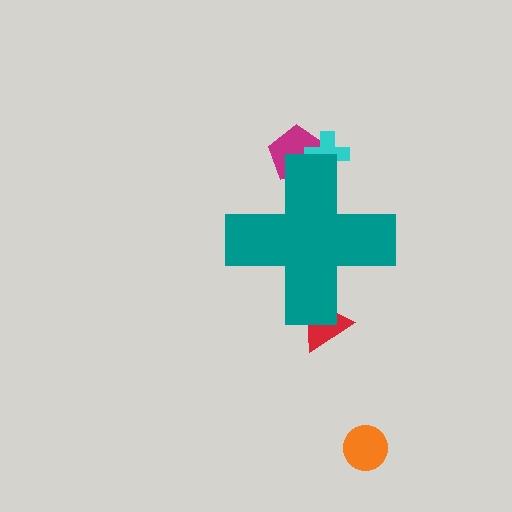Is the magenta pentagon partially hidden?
Yes, the magenta pentagon is partially hidden behind the teal cross.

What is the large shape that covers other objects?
A teal cross.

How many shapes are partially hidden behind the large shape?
3 shapes are partially hidden.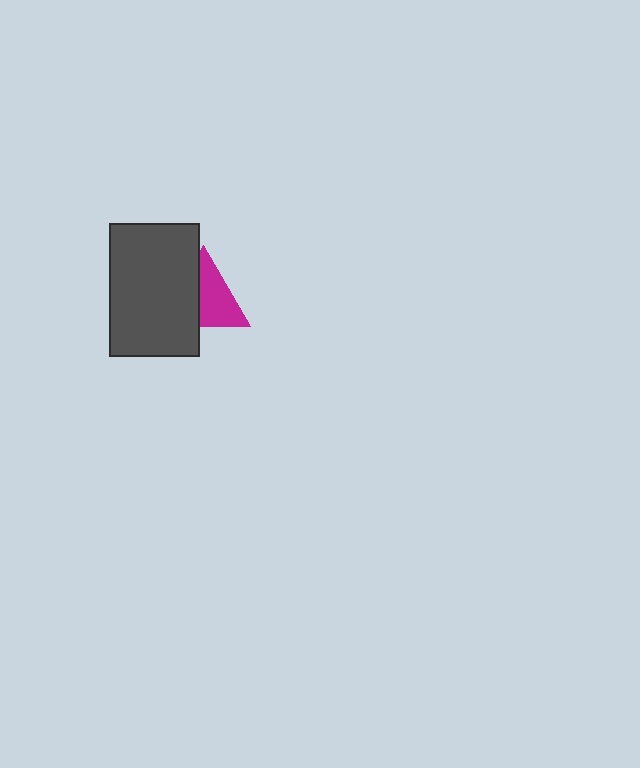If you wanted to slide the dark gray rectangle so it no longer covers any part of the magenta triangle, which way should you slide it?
Slide it left — that is the most direct way to separate the two shapes.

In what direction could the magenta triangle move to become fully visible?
The magenta triangle could move right. That would shift it out from behind the dark gray rectangle entirely.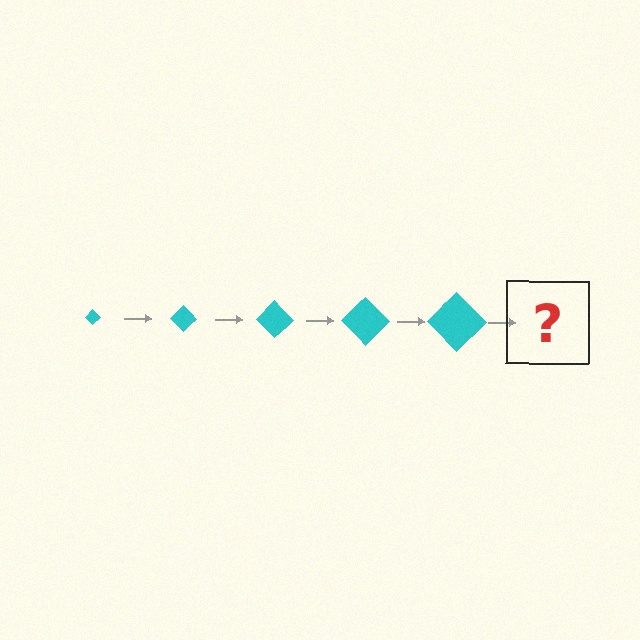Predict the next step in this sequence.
The next step is a cyan diamond, larger than the previous one.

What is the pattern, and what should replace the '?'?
The pattern is that the diamond gets progressively larger each step. The '?' should be a cyan diamond, larger than the previous one.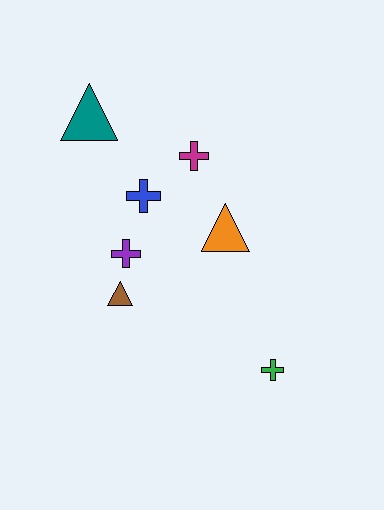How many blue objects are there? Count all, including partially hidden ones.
There is 1 blue object.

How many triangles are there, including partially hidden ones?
There are 3 triangles.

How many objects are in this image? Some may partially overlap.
There are 7 objects.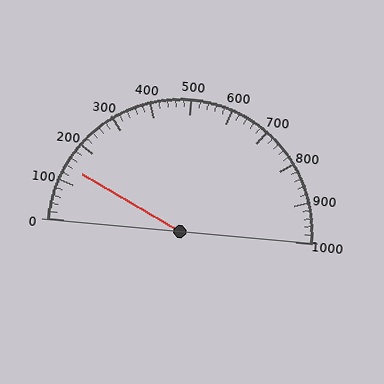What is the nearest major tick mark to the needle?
The nearest major tick mark is 100.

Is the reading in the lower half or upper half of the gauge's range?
The reading is in the lower half of the range (0 to 1000).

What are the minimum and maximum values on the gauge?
The gauge ranges from 0 to 1000.